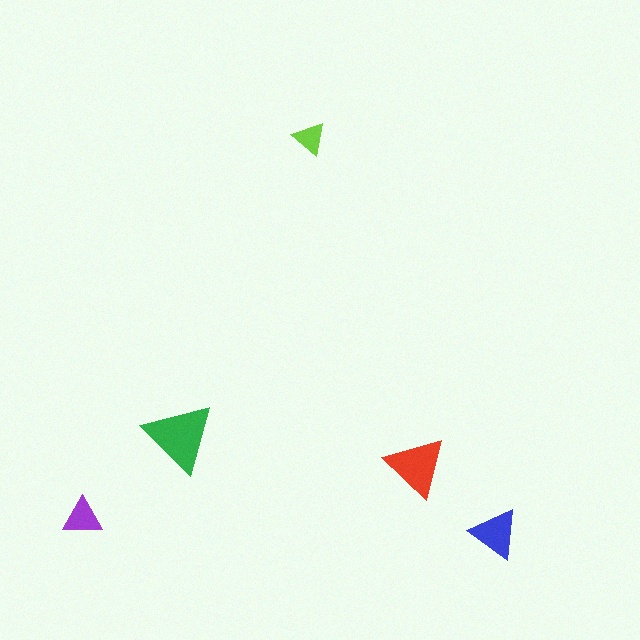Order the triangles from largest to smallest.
the green one, the red one, the blue one, the purple one, the lime one.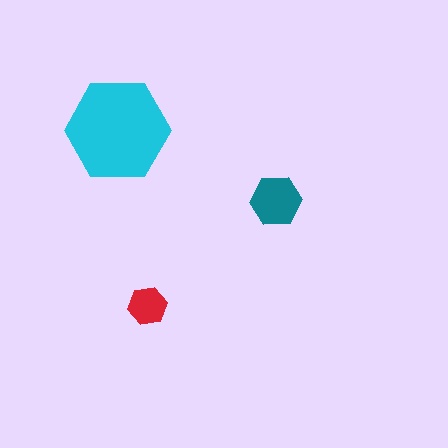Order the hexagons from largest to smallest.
the cyan one, the teal one, the red one.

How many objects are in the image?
There are 3 objects in the image.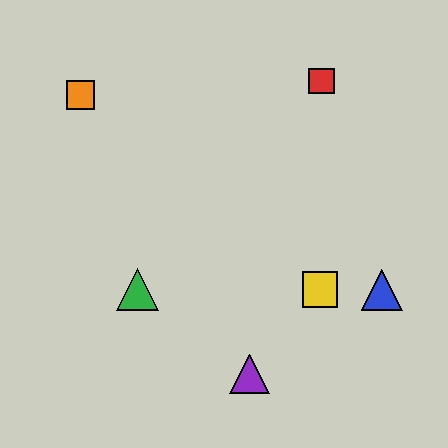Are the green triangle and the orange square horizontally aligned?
No, the green triangle is at y≈290 and the orange square is at y≈95.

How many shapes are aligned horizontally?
3 shapes (the blue triangle, the green triangle, the yellow square) are aligned horizontally.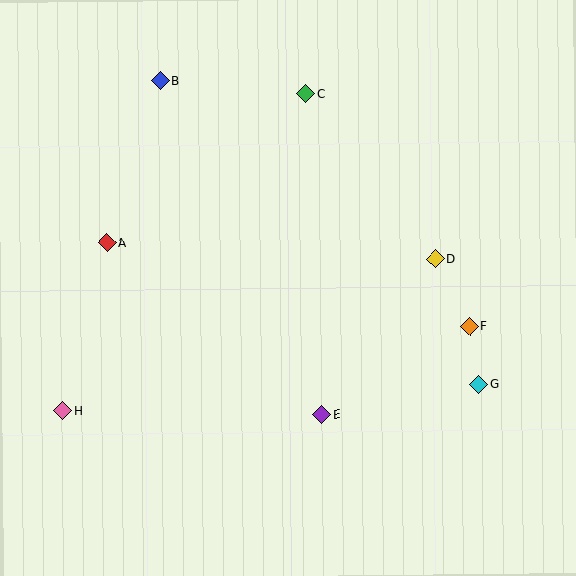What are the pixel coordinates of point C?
Point C is at (306, 93).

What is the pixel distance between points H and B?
The distance between H and B is 344 pixels.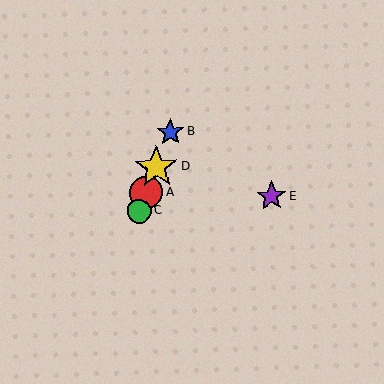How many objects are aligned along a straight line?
4 objects (A, B, C, D) are aligned along a straight line.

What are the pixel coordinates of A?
Object A is at (146, 193).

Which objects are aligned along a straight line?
Objects A, B, C, D are aligned along a straight line.